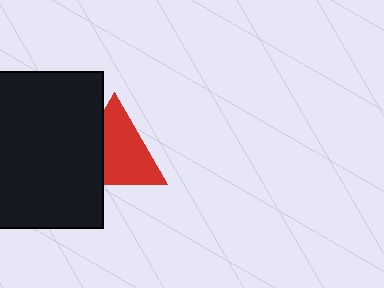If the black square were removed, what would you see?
You would see the complete red triangle.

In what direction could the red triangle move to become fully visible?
The red triangle could move right. That would shift it out from behind the black square entirely.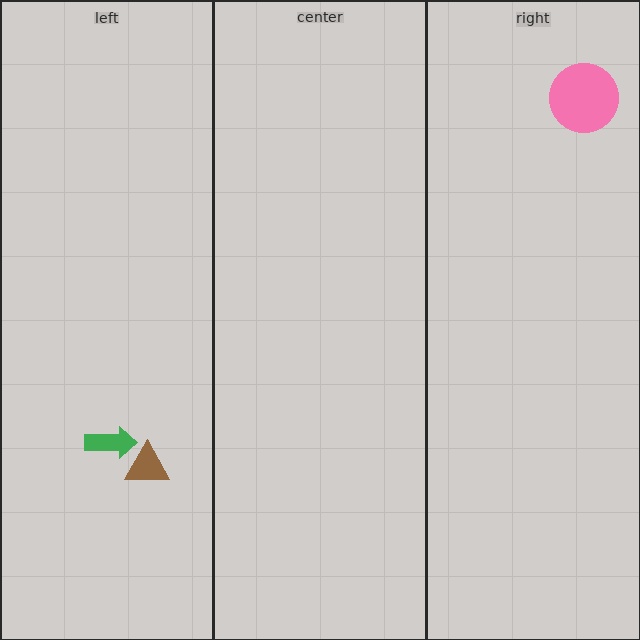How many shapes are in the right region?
1.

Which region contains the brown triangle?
The left region.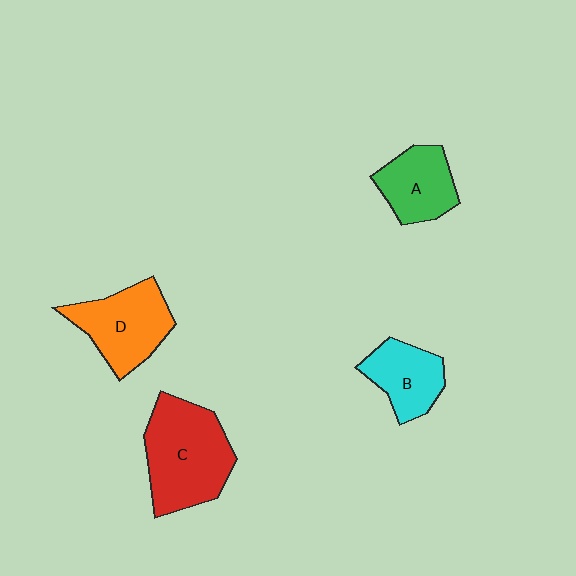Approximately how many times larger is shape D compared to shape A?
Approximately 1.3 times.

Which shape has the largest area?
Shape C (red).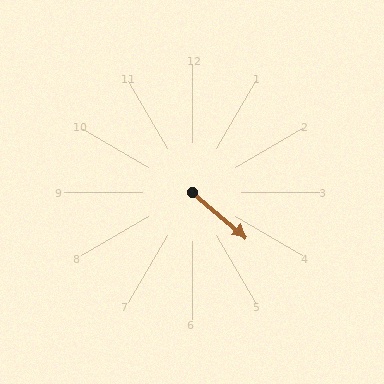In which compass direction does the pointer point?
Southeast.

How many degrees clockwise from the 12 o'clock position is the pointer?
Approximately 130 degrees.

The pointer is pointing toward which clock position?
Roughly 4 o'clock.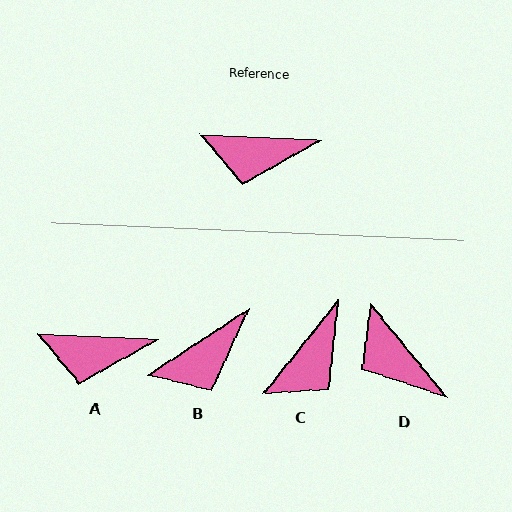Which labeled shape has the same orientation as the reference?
A.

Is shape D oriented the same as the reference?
No, it is off by about 48 degrees.